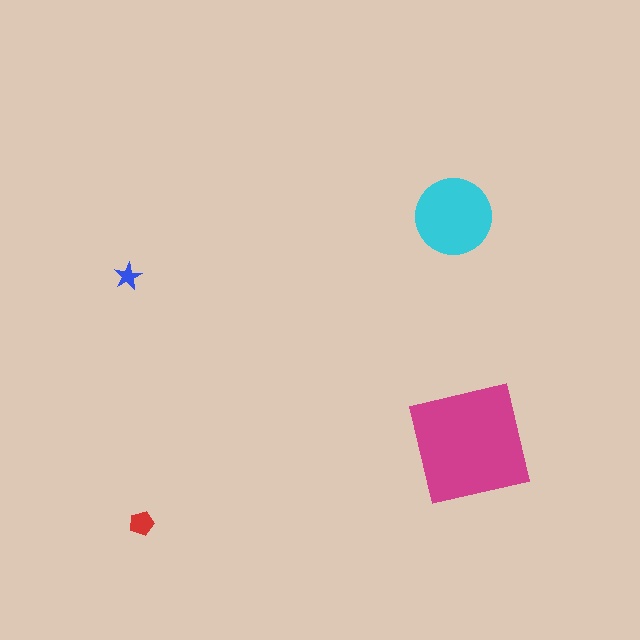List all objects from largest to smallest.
The magenta square, the cyan circle, the red pentagon, the blue star.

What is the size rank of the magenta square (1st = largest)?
1st.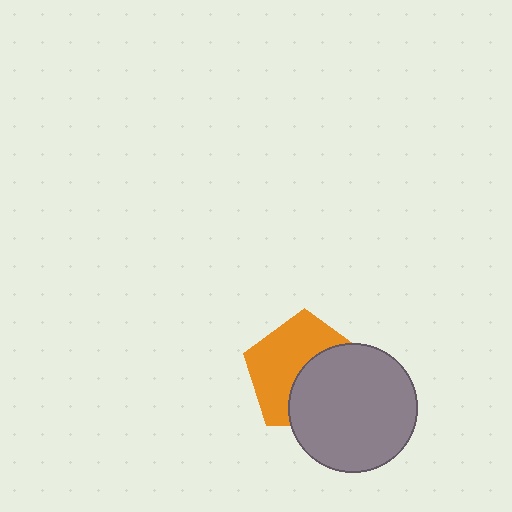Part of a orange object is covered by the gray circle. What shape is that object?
It is a pentagon.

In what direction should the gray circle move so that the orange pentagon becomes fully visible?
The gray circle should move toward the lower-right. That is the shortest direction to clear the overlap and leave the orange pentagon fully visible.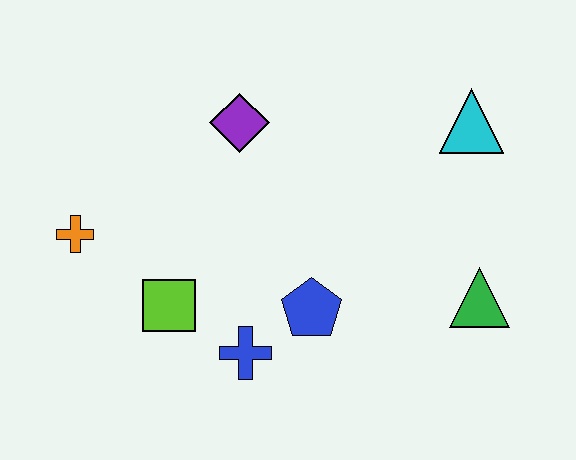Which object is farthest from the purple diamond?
The green triangle is farthest from the purple diamond.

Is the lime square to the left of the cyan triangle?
Yes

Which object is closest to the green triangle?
The blue pentagon is closest to the green triangle.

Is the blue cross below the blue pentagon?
Yes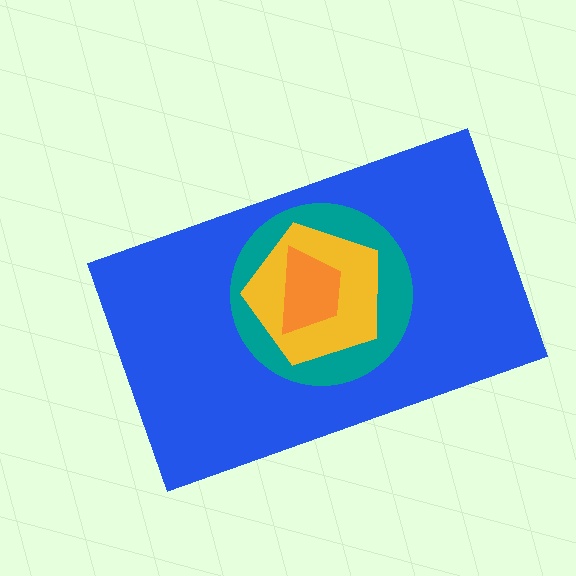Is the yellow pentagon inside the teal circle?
Yes.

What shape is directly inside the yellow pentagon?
The orange trapezoid.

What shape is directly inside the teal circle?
The yellow pentagon.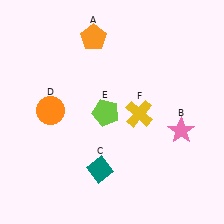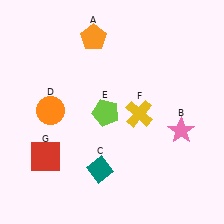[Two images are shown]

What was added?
A red square (G) was added in Image 2.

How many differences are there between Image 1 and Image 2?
There is 1 difference between the two images.